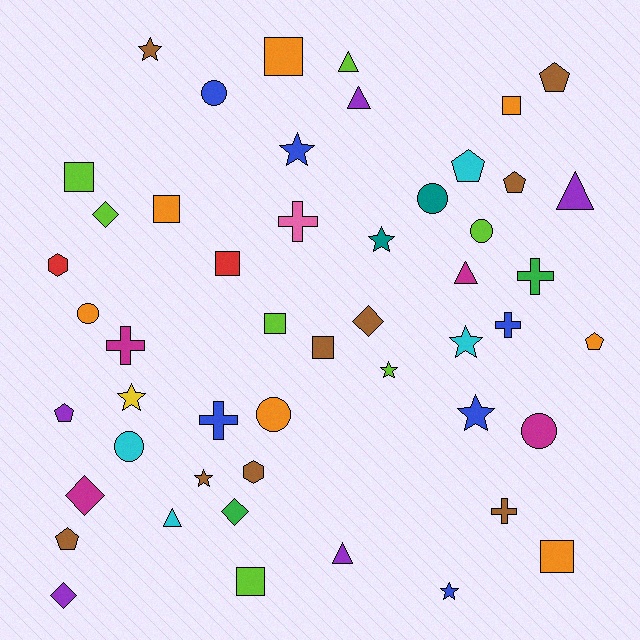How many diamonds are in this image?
There are 5 diamonds.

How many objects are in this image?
There are 50 objects.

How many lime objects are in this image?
There are 7 lime objects.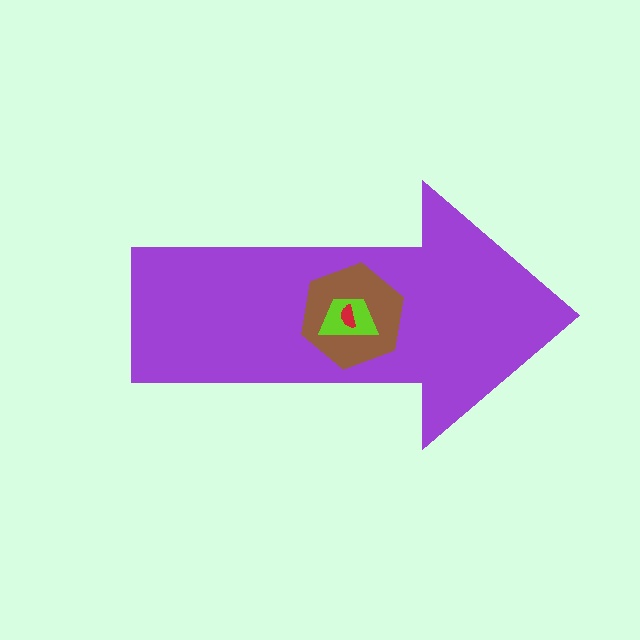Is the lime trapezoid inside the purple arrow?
Yes.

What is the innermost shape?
The red semicircle.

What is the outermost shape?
The purple arrow.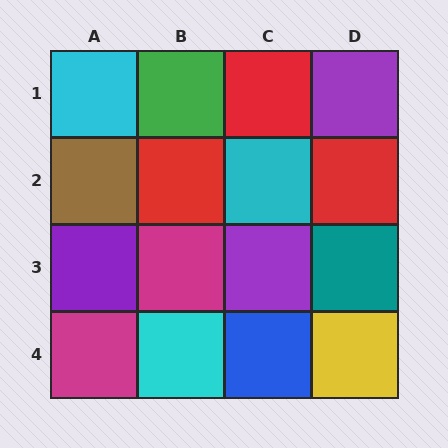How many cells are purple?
3 cells are purple.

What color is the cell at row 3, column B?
Magenta.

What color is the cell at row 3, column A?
Purple.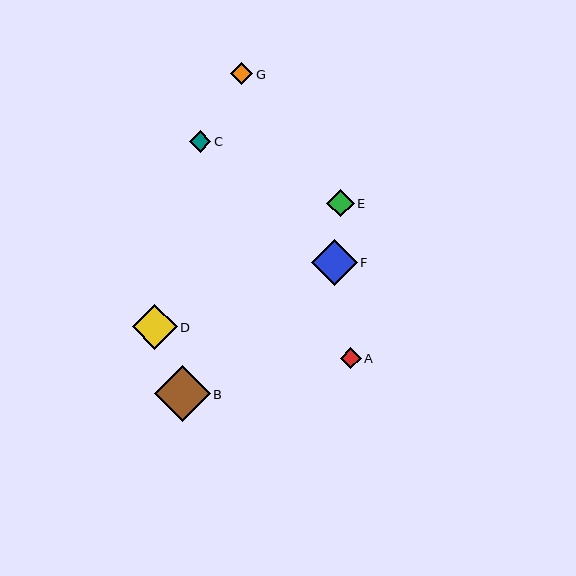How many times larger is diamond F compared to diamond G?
Diamond F is approximately 2.1 times the size of diamond G.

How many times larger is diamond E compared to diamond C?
Diamond E is approximately 1.3 times the size of diamond C.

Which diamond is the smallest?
Diamond A is the smallest with a size of approximately 21 pixels.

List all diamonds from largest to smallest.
From largest to smallest: B, F, D, E, G, C, A.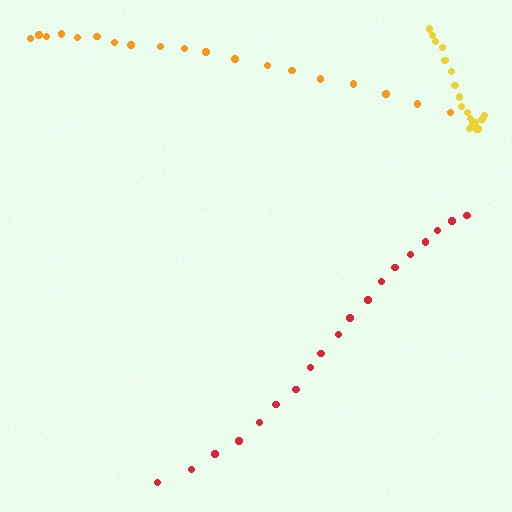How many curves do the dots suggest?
There are 3 distinct paths.